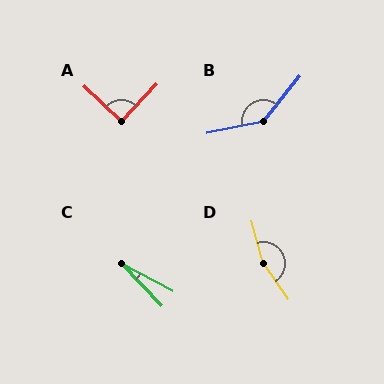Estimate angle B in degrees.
Approximately 140 degrees.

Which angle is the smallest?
C, at approximately 18 degrees.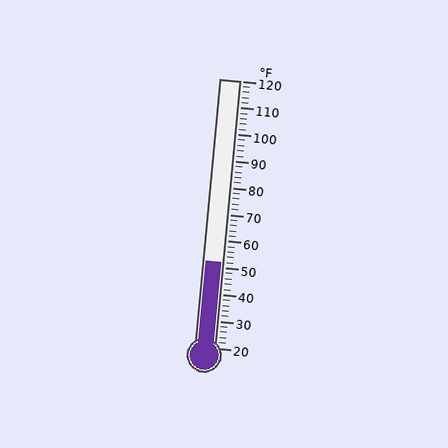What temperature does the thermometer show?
The thermometer shows approximately 52°F.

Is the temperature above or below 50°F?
The temperature is above 50°F.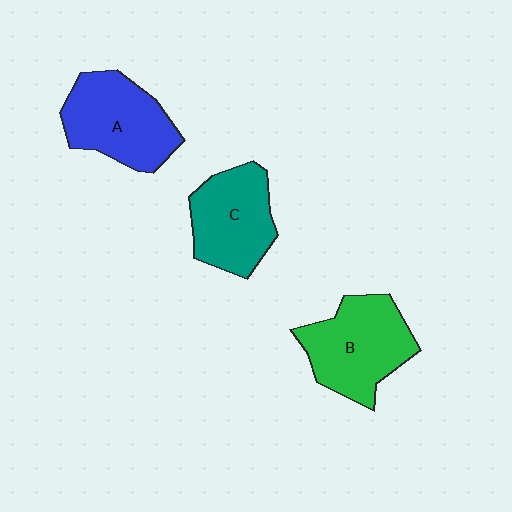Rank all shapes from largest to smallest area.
From largest to smallest: B (green), A (blue), C (teal).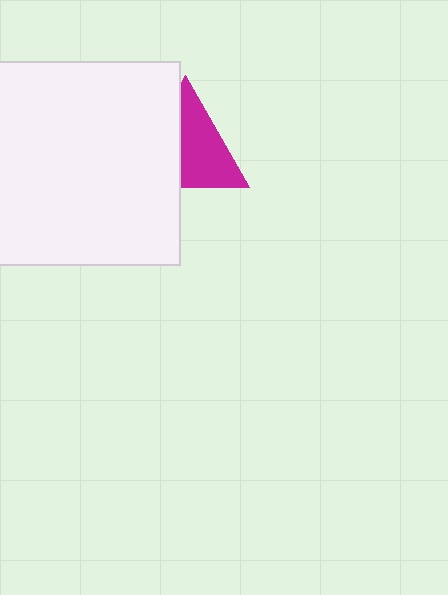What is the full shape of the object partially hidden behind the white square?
The partially hidden object is a magenta triangle.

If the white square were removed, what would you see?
You would see the complete magenta triangle.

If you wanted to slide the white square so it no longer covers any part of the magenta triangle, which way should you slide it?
Slide it left — that is the most direct way to separate the two shapes.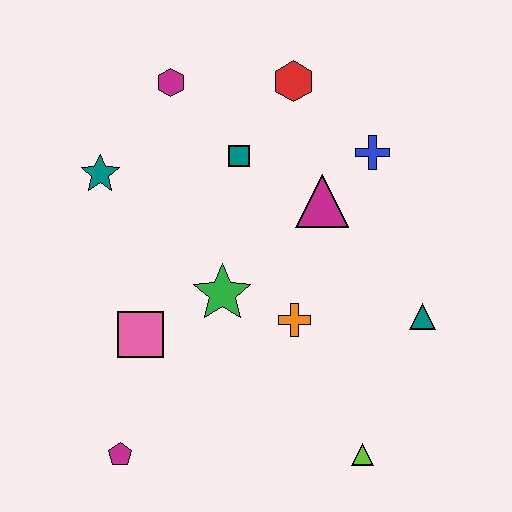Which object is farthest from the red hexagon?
The magenta pentagon is farthest from the red hexagon.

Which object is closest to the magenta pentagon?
The pink square is closest to the magenta pentagon.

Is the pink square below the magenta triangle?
Yes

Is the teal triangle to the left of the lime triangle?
No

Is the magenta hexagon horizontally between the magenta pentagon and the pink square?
No